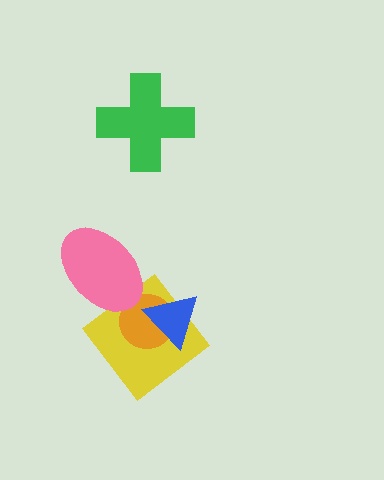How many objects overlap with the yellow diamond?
3 objects overlap with the yellow diamond.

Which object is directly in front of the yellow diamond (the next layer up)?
The orange circle is directly in front of the yellow diamond.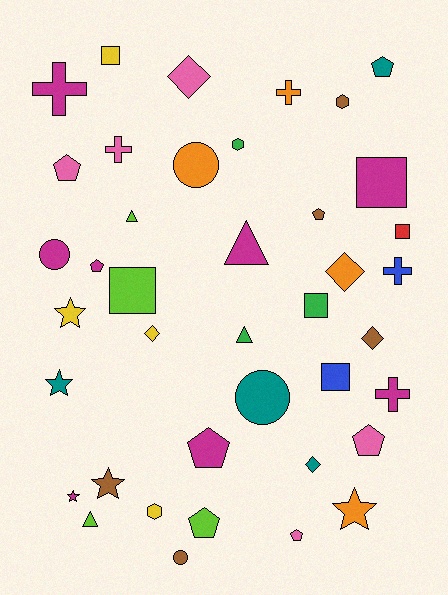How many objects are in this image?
There are 40 objects.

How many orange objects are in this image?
There are 4 orange objects.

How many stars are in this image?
There are 5 stars.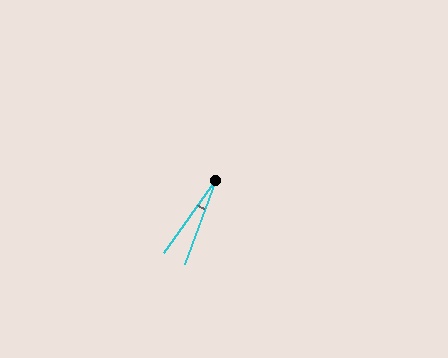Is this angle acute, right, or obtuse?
It is acute.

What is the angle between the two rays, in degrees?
Approximately 15 degrees.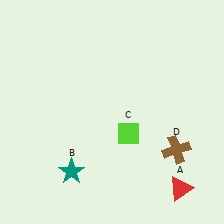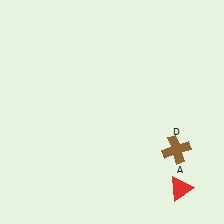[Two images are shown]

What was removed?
The lime diamond (C), the teal star (B) were removed in Image 2.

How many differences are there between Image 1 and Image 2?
There are 2 differences between the two images.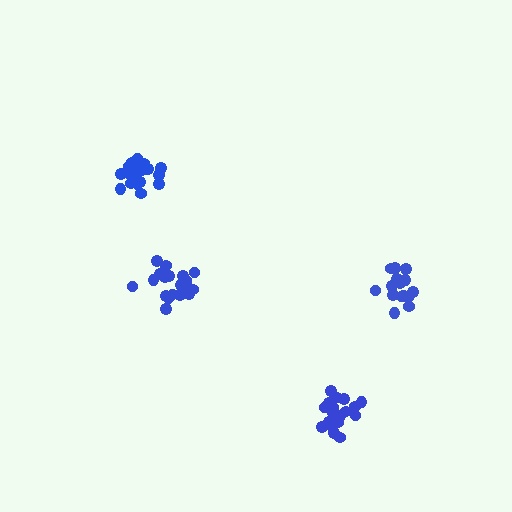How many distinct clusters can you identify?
There are 4 distinct clusters.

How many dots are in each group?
Group 1: 16 dots, Group 2: 20 dots, Group 3: 20 dots, Group 4: 21 dots (77 total).